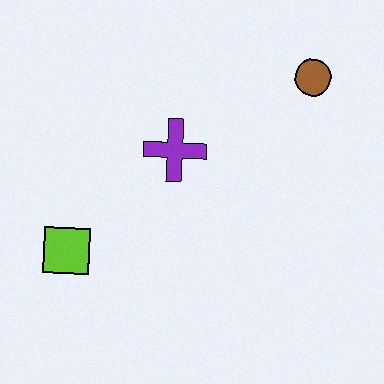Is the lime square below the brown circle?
Yes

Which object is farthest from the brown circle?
The lime square is farthest from the brown circle.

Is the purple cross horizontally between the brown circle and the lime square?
Yes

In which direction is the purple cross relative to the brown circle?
The purple cross is to the left of the brown circle.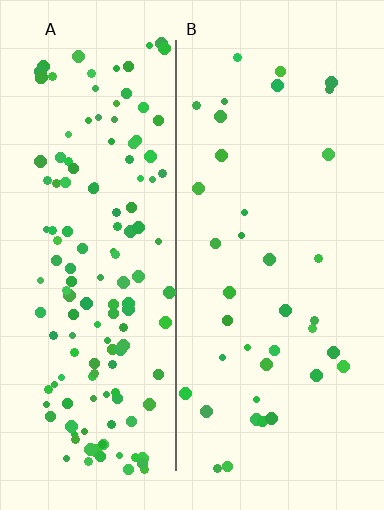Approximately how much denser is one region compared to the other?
Approximately 3.9× — region A over region B.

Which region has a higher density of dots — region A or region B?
A (the left).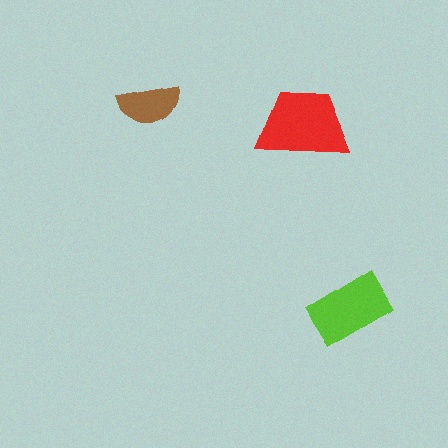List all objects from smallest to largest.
The brown semicircle, the lime rectangle, the red trapezoid.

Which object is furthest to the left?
The brown semicircle is leftmost.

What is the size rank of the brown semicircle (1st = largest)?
3rd.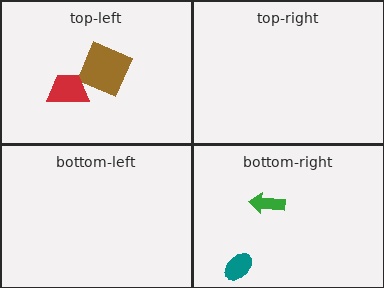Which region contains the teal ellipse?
The bottom-right region.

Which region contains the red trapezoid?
The top-left region.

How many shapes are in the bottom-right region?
2.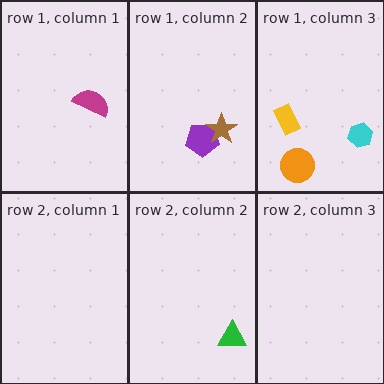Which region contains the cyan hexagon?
The row 1, column 3 region.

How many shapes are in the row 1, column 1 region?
1.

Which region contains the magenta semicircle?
The row 1, column 1 region.